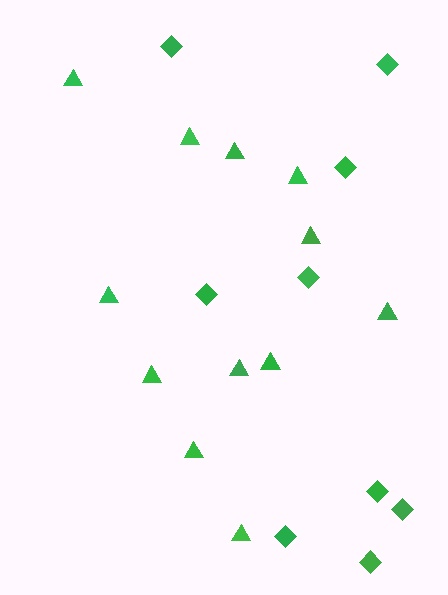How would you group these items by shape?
There are 2 groups: one group of triangles (12) and one group of diamonds (9).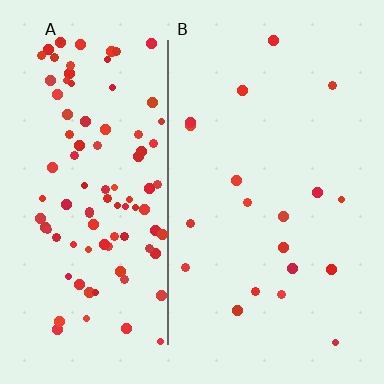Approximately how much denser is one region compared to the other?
Approximately 5.4× — region A over region B.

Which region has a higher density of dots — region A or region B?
A (the left).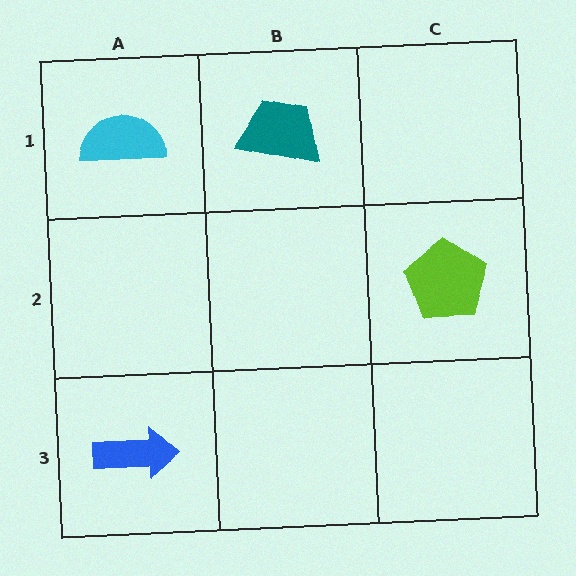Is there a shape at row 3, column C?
No, that cell is empty.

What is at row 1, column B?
A teal trapezoid.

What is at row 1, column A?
A cyan semicircle.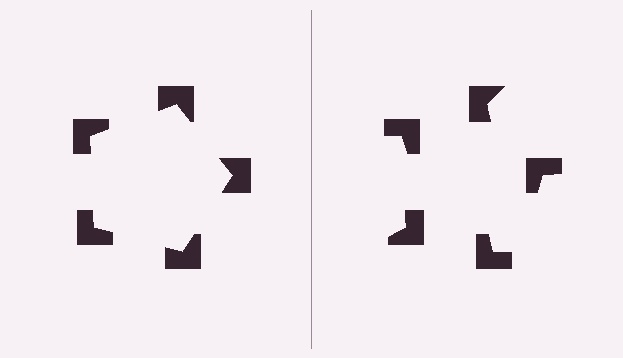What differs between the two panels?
The notched squares are positioned identically on both sides; only the wedge orientations differ. On the left they align to a pentagon; on the right they are misaligned.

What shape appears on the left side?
An illusory pentagon.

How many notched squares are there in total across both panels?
10 — 5 on each side.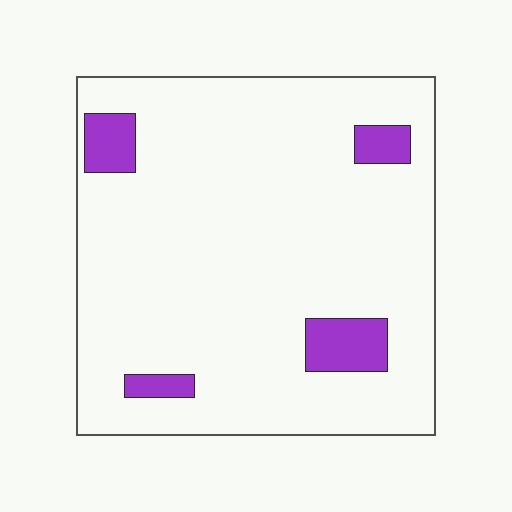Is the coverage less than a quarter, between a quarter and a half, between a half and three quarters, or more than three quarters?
Less than a quarter.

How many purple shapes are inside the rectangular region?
4.